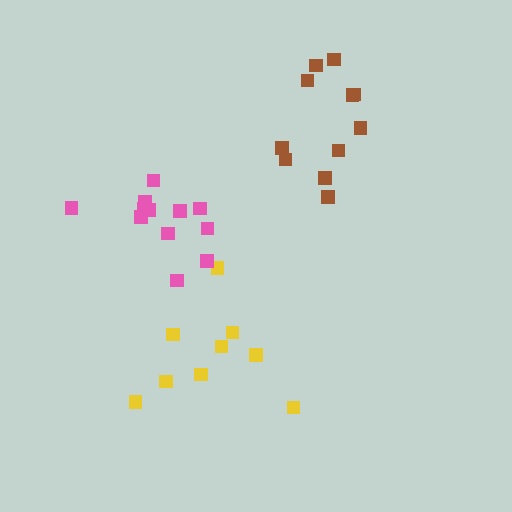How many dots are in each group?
Group 1: 11 dots, Group 2: 9 dots, Group 3: 12 dots (32 total).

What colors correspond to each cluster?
The clusters are colored: brown, yellow, pink.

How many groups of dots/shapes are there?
There are 3 groups.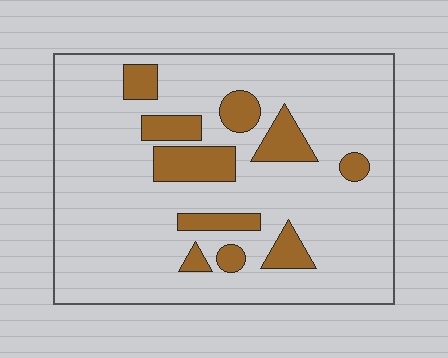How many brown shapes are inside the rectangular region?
10.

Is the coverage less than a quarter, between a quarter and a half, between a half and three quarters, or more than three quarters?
Less than a quarter.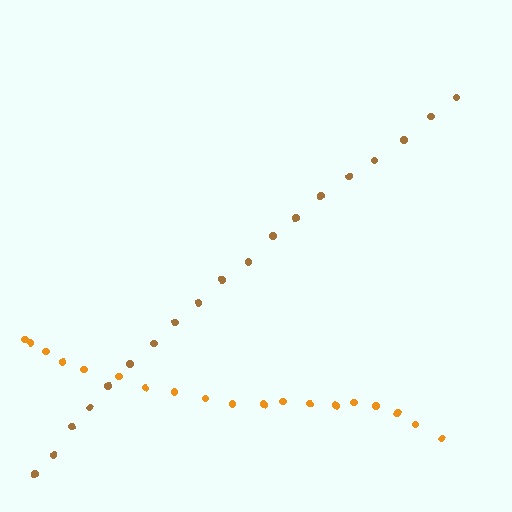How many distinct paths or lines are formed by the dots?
There are 2 distinct paths.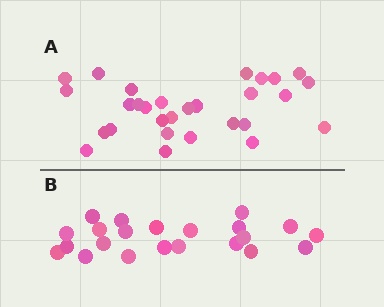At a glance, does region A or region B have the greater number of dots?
Region A (the top region) has more dots.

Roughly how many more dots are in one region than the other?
Region A has roughly 8 or so more dots than region B.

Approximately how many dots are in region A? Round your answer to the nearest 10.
About 30 dots. (The exact count is 29, which rounds to 30.)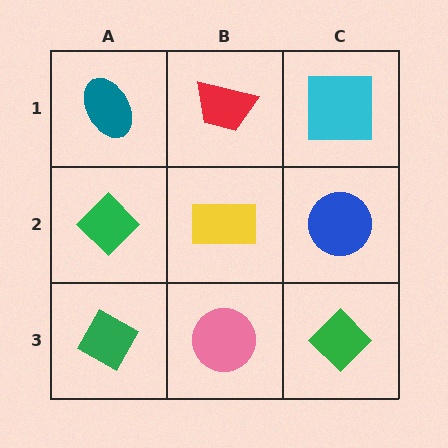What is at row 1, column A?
A teal ellipse.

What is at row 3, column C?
A green diamond.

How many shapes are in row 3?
3 shapes.